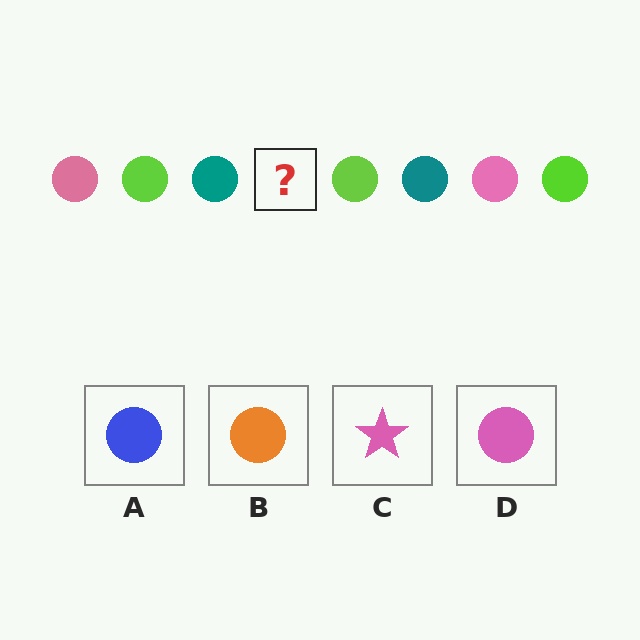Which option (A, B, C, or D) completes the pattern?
D.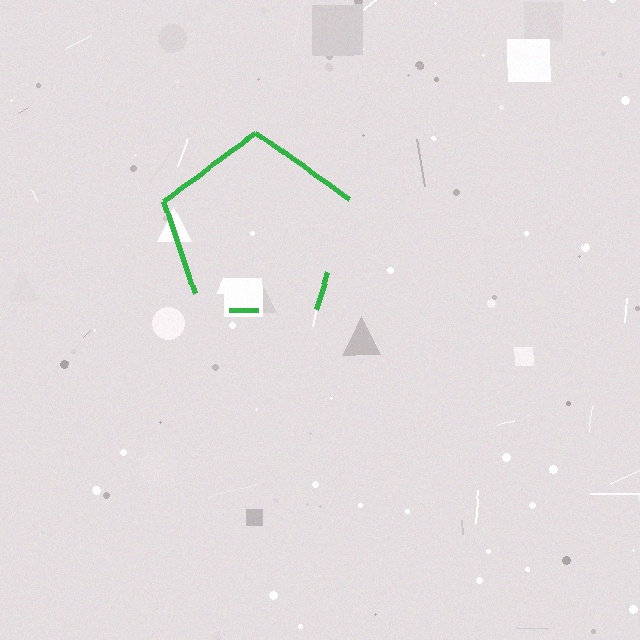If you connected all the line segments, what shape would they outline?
They would outline a pentagon.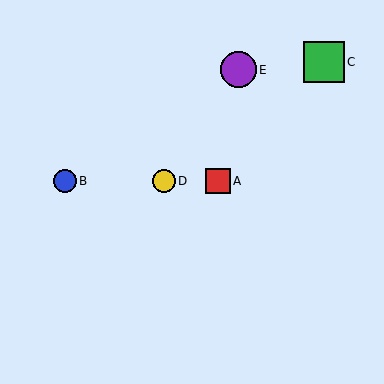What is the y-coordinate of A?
Object A is at y≈181.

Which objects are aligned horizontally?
Objects A, B, D are aligned horizontally.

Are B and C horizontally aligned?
No, B is at y≈181 and C is at y≈62.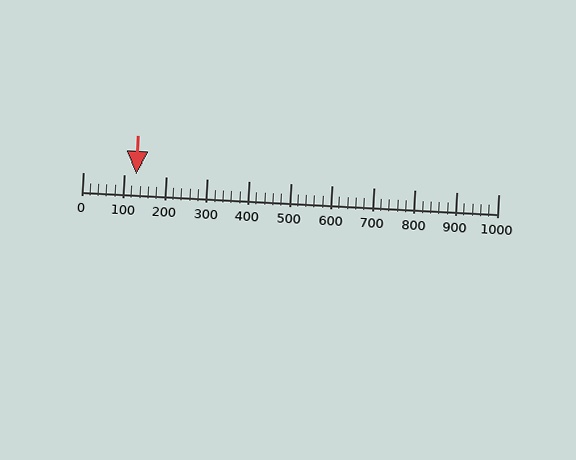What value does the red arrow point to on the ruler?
The red arrow points to approximately 128.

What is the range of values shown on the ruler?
The ruler shows values from 0 to 1000.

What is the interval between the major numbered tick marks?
The major tick marks are spaced 100 units apart.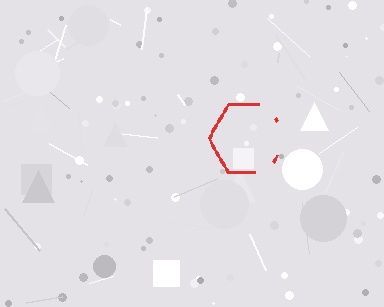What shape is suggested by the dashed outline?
The dashed outline suggests a hexagon.